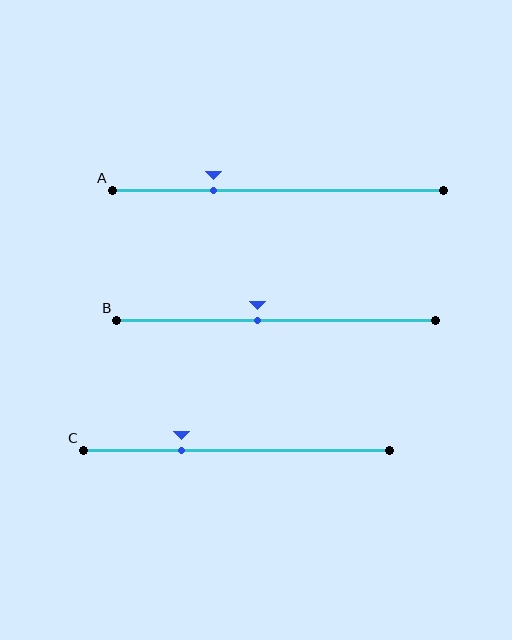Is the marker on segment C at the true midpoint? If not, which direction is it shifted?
No, the marker on segment C is shifted to the left by about 18% of the segment length.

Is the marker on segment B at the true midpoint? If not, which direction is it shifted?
No, the marker on segment B is shifted to the left by about 6% of the segment length.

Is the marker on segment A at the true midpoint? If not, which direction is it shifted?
No, the marker on segment A is shifted to the left by about 20% of the segment length.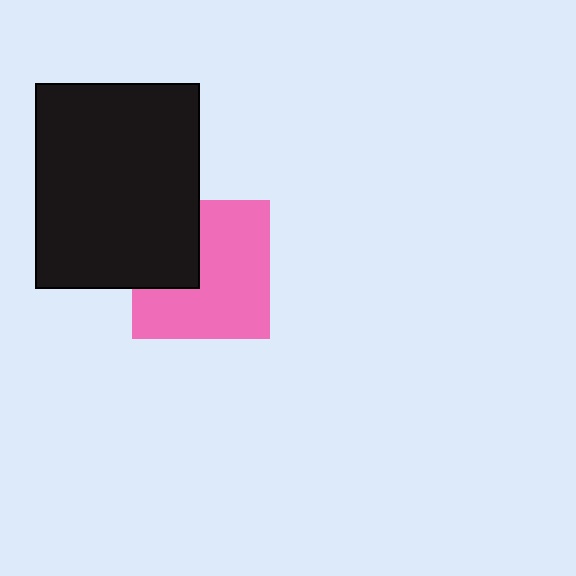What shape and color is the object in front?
The object in front is a black rectangle.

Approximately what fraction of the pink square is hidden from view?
Roughly 32% of the pink square is hidden behind the black rectangle.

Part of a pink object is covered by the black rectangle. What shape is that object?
It is a square.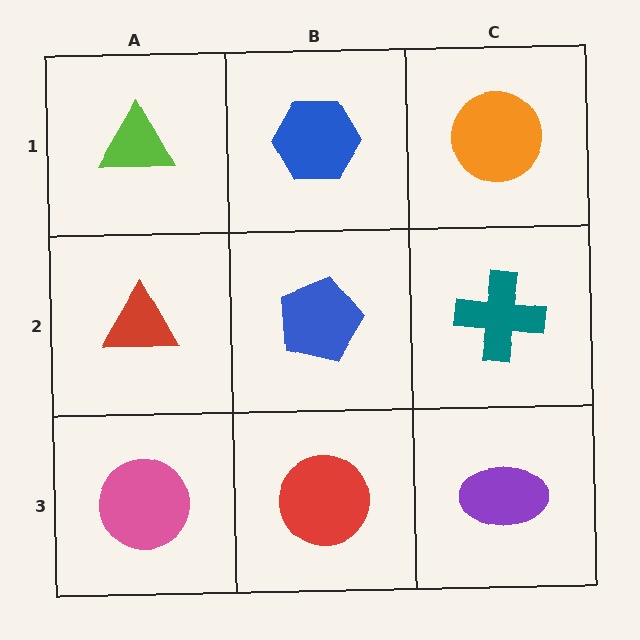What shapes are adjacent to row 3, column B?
A blue pentagon (row 2, column B), a pink circle (row 3, column A), a purple ellipse (row 3, column C).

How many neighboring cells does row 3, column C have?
2.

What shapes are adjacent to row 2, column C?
An orange circle (row 1, column C), a purple ellipse (row 3, column C), a blue pentagon (row 2, column B).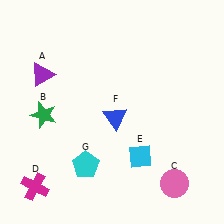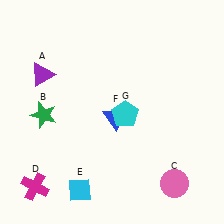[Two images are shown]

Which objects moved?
The objects that moved are: the cyan diamond (E), the cyan pentagon (G).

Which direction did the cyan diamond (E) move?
The cyan diamond (E) moved left.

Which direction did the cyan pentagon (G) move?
The cyan pentagon (G) moved up.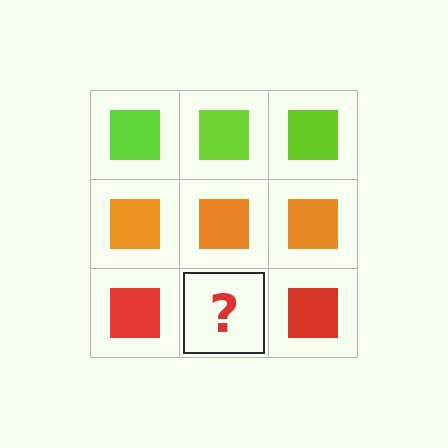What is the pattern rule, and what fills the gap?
The rule is that each row has a consistent color. The gap should be filled with a red square.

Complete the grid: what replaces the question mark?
The question mark should be replaced with a red square.